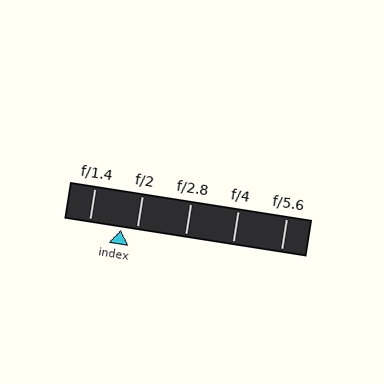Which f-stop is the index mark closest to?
The index mark is closest to f/2.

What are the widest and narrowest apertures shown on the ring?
The widest aperture shown is f/1.4 and the narrowest is f/5.6.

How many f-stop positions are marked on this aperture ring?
There are 5 f-stop positions marked.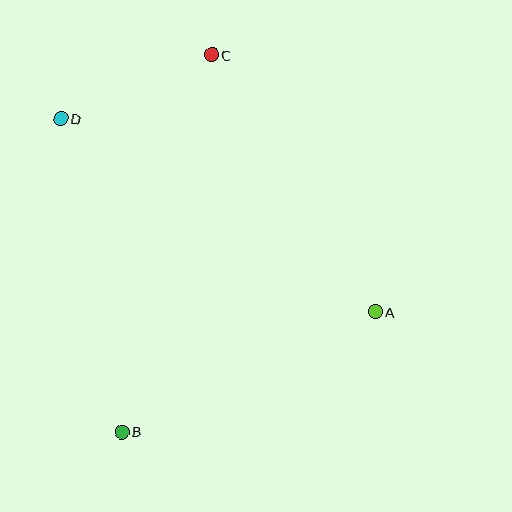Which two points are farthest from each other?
Points B and C are farthest from each other.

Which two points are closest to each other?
Points C and D are closest to each other.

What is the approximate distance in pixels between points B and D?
The distance between B and D is approximately 319 pixels.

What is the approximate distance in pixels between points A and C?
The distance between A and C is approximately 305 pixels.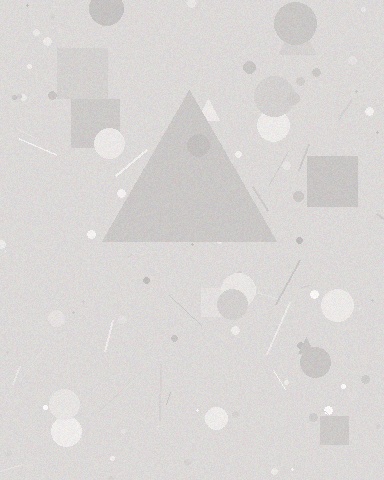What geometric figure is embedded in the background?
A triangle is embedded in the background.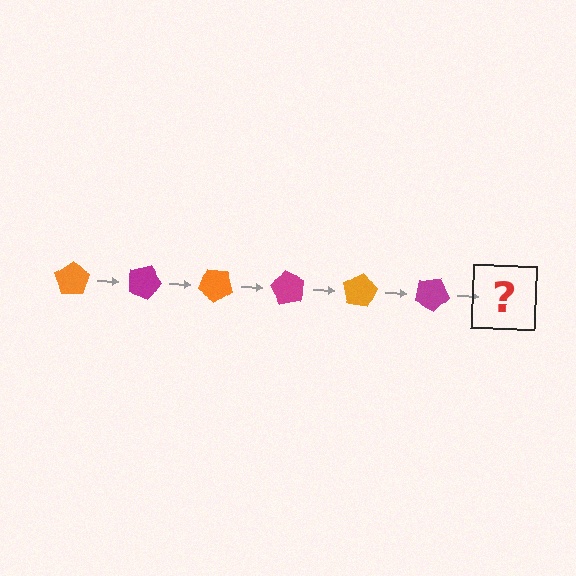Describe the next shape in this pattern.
It should be an orange pentagon, rotated 120 degrees from the start.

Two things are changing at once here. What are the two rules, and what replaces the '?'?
The two rules are that it rotates 20 degrees each step and the color cycles through orange and magenta. The '?' should be an orange pentagon, rotated 120 degrees from the start.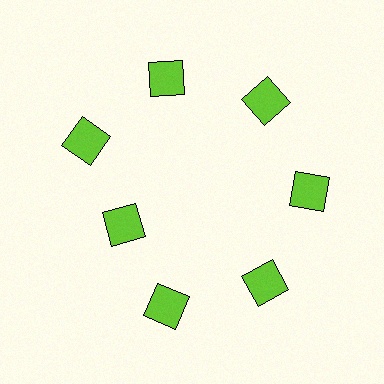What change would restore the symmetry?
The symmetry would be restored by moving it outward, back onto the ring so that all 7 squares sit at equal angles and equal distance from the center.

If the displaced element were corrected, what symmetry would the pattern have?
It would have 7-fold rotational symmetry — the pattern would map onto itself every 51 degrees.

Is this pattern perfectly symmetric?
No. The 7 lime squares are arranged in a ring, but one element near the 8 o'clock position is pulled inward toward the center, breaking the 7-fold rotational symmetry.